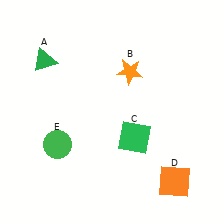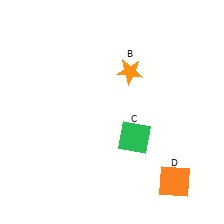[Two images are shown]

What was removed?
The green circle (E), the green triangle (A) were removed in Image 2.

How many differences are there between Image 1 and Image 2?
There are 2 differences between the two images.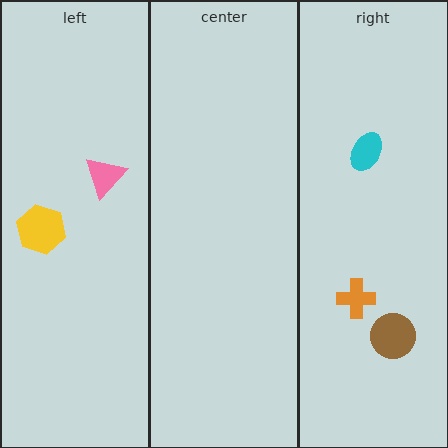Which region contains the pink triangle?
The left region.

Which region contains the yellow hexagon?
The left region.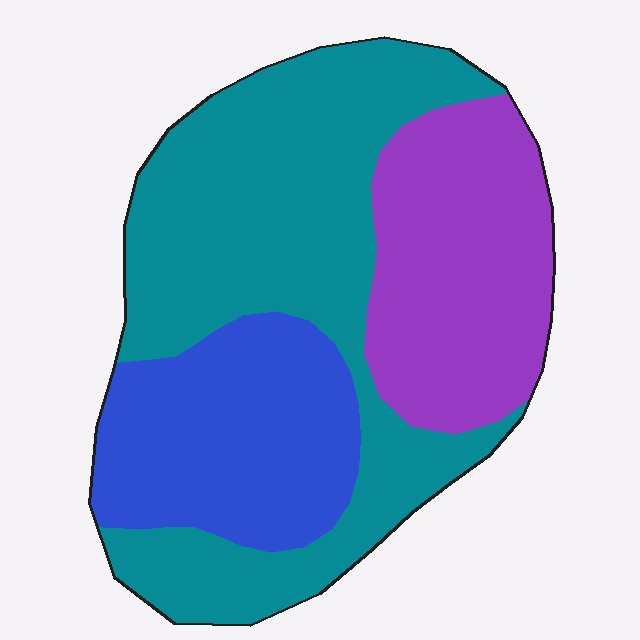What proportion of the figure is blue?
Blue covers about 25% of the figure.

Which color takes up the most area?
Teal, at roughly 50%.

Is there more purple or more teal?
Teal.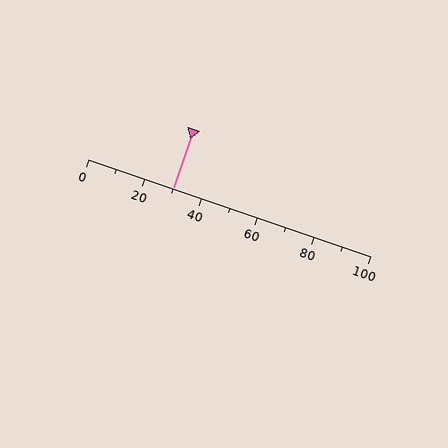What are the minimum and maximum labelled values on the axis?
The axis runs from 0 to 100.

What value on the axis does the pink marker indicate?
The marker indicates approximately 30.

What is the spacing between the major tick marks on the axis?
The major ticks are spaced 20 apart.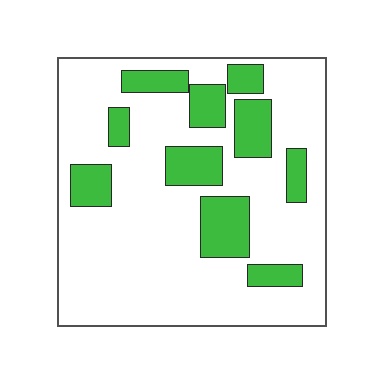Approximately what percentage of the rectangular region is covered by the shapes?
Approximately 25%.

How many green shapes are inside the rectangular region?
10.